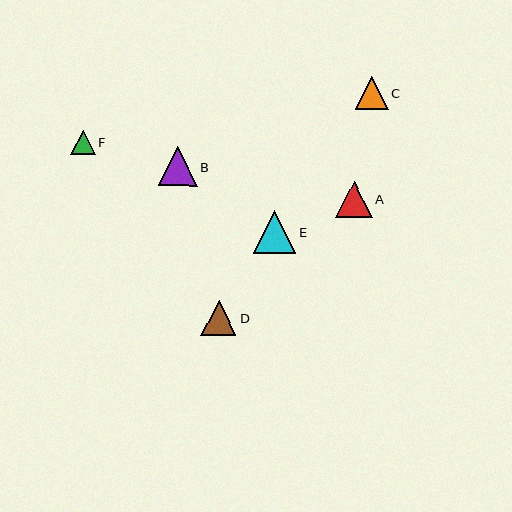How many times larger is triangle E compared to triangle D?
Triangle E is approximately 1.2 times the size of triangle D.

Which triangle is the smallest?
Triangle F is the smallest with a size of approximately 25 pixels.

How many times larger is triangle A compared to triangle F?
Triangle A is approximately 1.5 times the size of triangle F.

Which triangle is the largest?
Triangle E is the largest with a size of approximately 43 pixels.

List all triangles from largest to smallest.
From largest to smallest: E, B, A, D, C, F.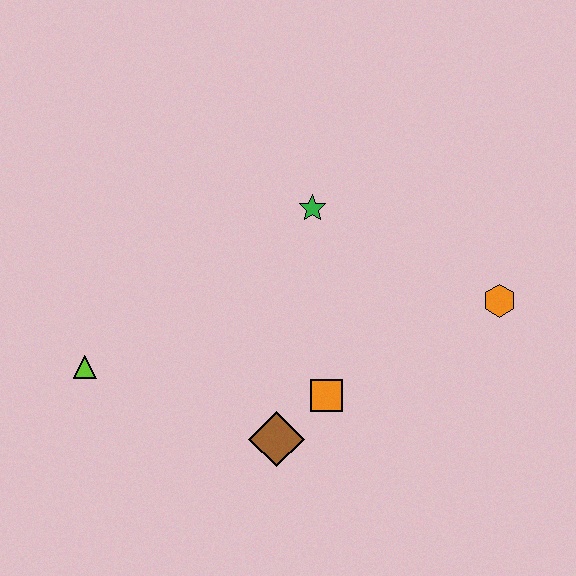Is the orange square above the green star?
No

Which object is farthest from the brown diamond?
The orange hexagon is farthest from the brown diamond.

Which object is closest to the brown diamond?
The orange square is closest to the brown diamond.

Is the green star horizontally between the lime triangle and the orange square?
Yes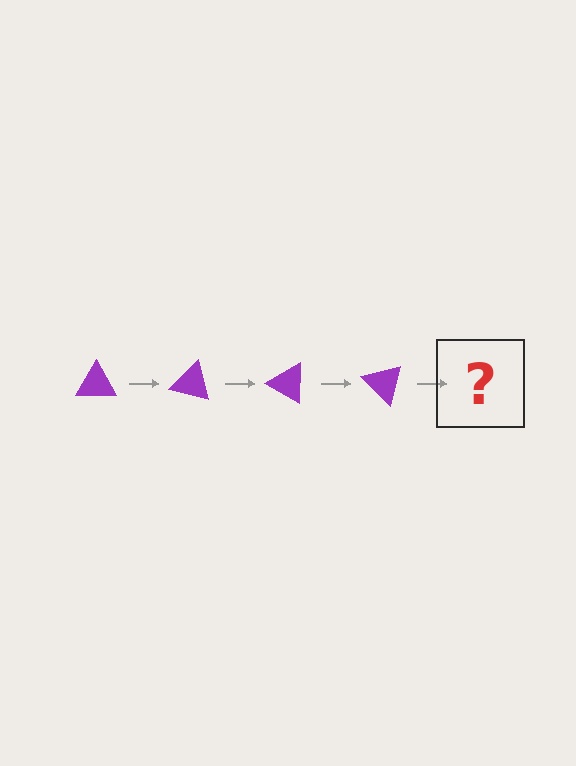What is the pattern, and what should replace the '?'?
The pattern is that the triangle rotates 15 degrees each step. The '?' should be a purple triangle rotated 60 degrees.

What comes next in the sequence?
The next element should be a purple triangle rotated 60 degrees.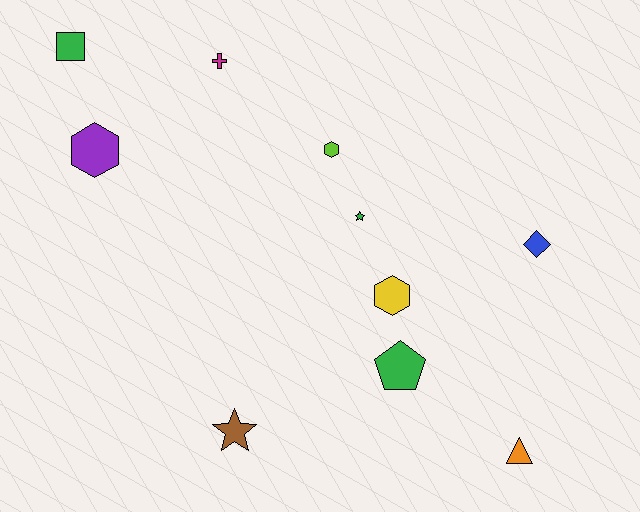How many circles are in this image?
There are no circles.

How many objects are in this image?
There are 10 objects.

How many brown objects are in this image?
There is 1 brown object.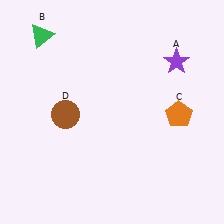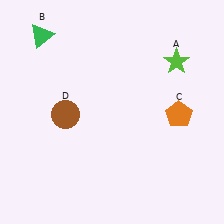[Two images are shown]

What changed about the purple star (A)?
In Image 1, A is purple. In Image 2, it changed to lime.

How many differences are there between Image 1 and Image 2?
There is 1 difference between the two images.